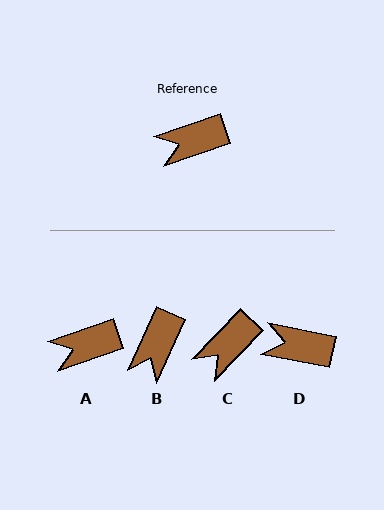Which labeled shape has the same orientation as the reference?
A.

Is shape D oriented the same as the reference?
No, it is off by about 30 degrees.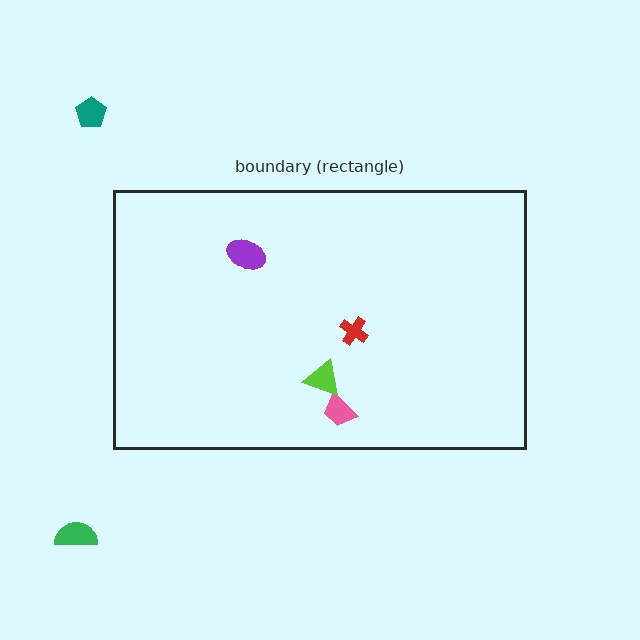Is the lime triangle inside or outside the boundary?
Inside.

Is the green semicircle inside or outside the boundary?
Outside.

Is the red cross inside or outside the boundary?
Inside.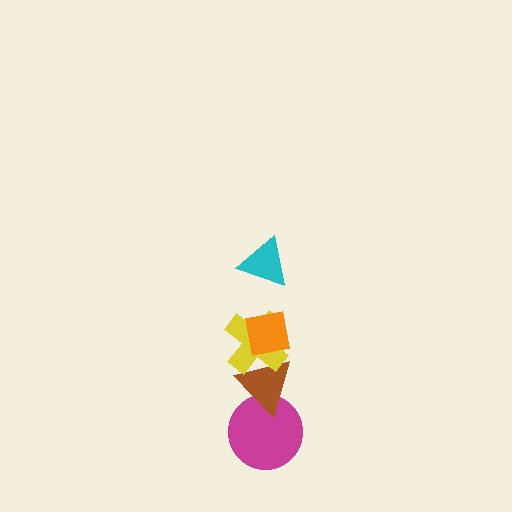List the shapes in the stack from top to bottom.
From top to bottom: the cyan triangle, the orange square, the yellow cross, the brown triangle, the magenta circle.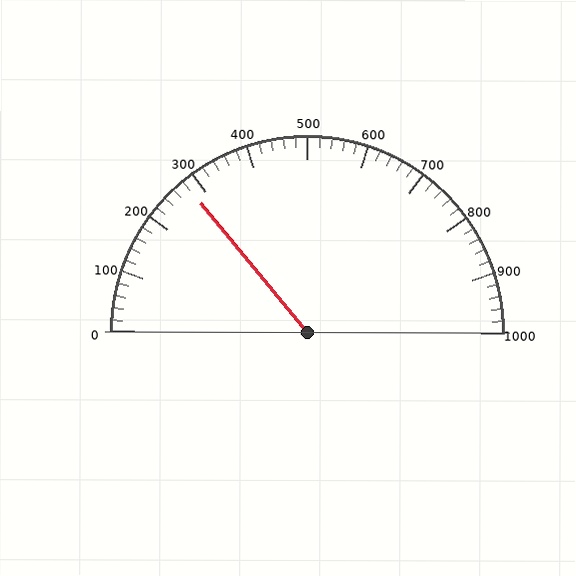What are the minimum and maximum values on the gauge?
The gauge ranges from 0 to 1000.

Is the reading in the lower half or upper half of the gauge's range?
The reading is in the lower half of the range (0 to 1000).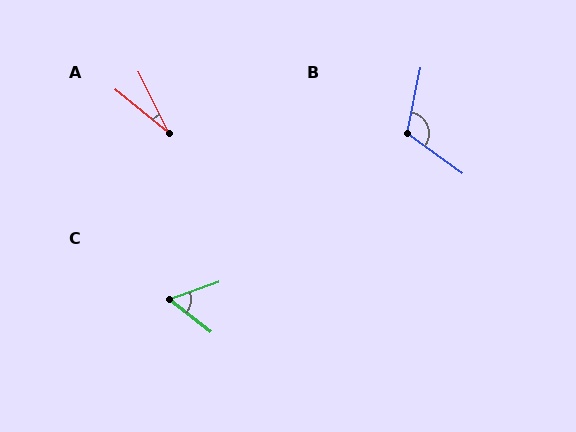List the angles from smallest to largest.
A (24°), C (57°), B (114°).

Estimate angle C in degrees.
Approximately 57 degrees.